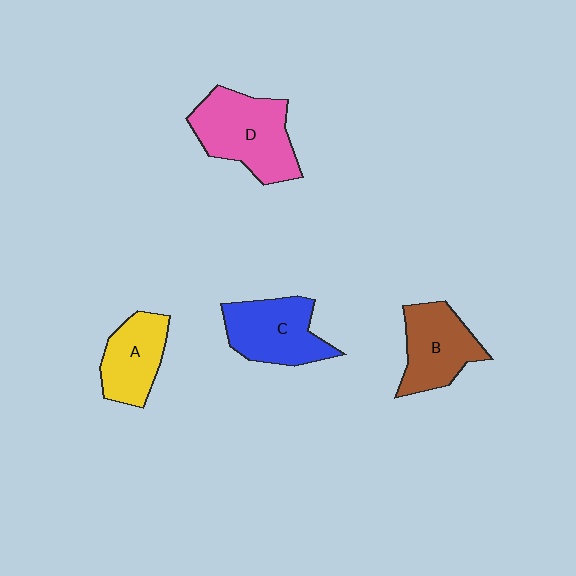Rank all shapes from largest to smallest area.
From largest to smallest: D (pink), C (blue), B (brown), A (yellow).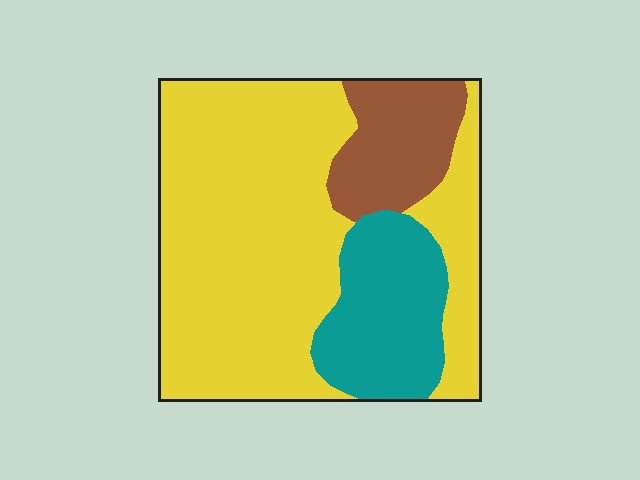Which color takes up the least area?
Brown, at roughly 15%.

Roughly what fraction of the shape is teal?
Teal takes up about one fifth (1/5) of the shape.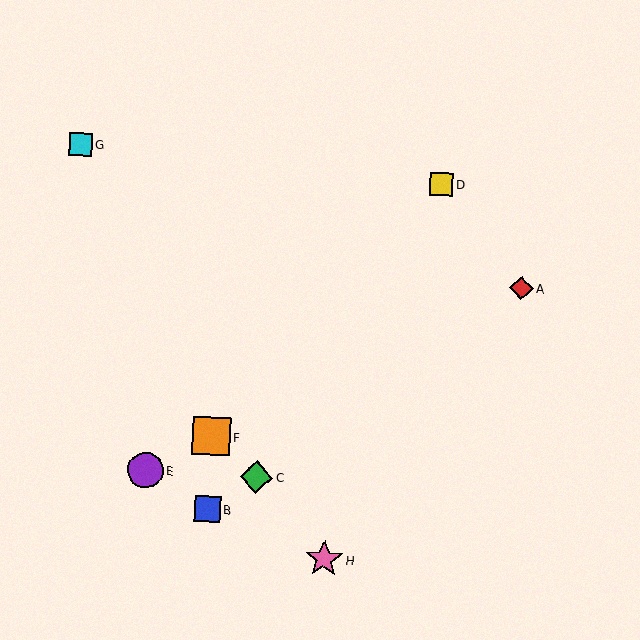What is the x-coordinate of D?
Object D is at x≈441.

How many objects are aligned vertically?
2 objects (B, F) are aligned vertically.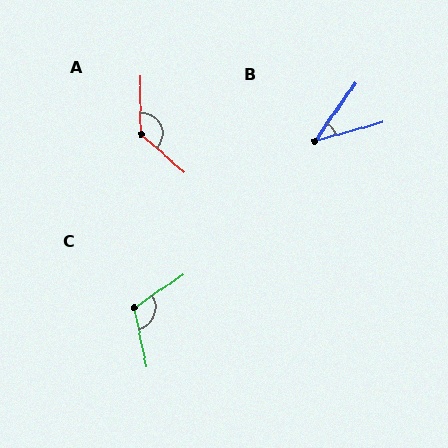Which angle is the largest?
A, at approximately 132 degrees.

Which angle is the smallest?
B, at approximately 39 degrees.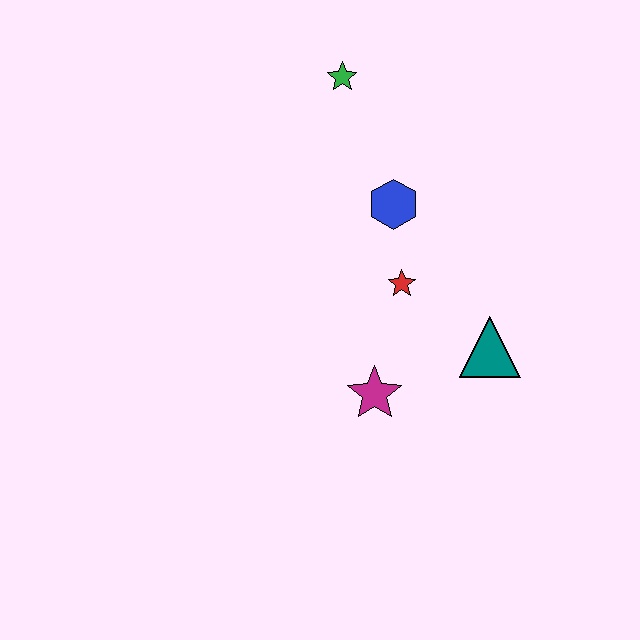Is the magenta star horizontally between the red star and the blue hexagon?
No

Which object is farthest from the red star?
The green star is farthest from the red star.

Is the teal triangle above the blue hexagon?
No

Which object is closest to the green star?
The blue hexagon is closest to the green star.